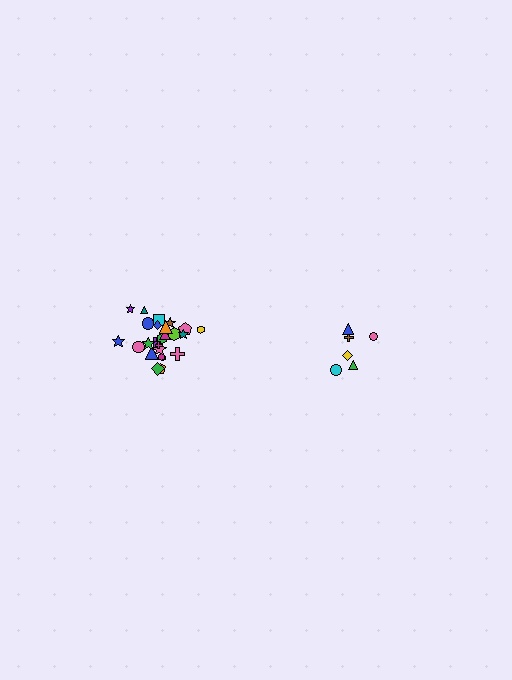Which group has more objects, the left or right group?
The left group.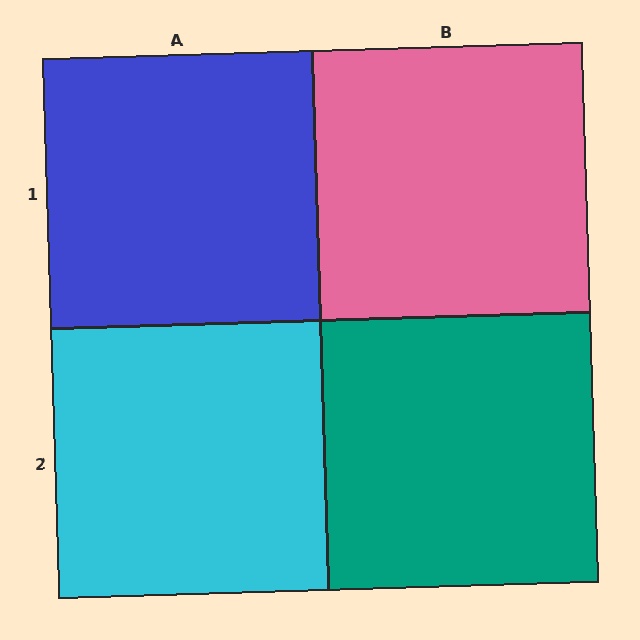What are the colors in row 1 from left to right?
Blue, pink.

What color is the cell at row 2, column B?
Teal.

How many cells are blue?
1 cell is blue.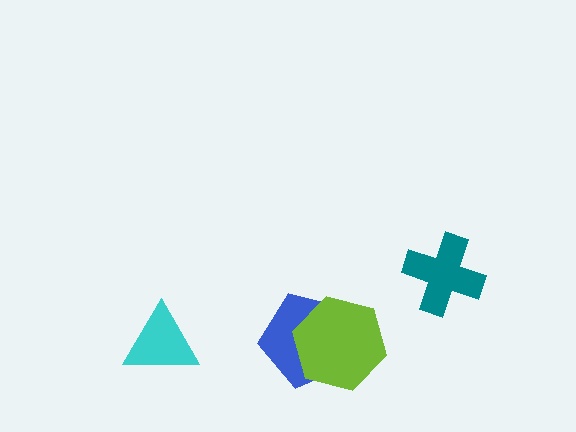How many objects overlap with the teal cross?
0 objects overlap with the teal cross.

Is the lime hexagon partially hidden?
No, no other shape covers it.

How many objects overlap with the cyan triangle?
0 objects overlap with the cyan triangle.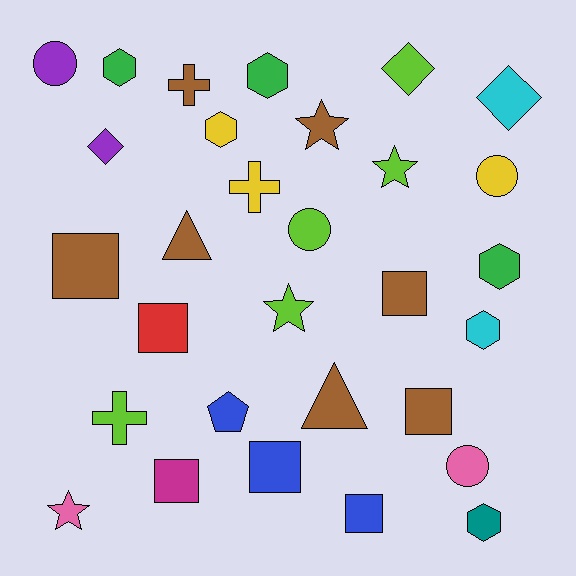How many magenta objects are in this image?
There is 1 magenta object.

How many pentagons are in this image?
There is 1 pentagon.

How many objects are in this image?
There are 30 objects.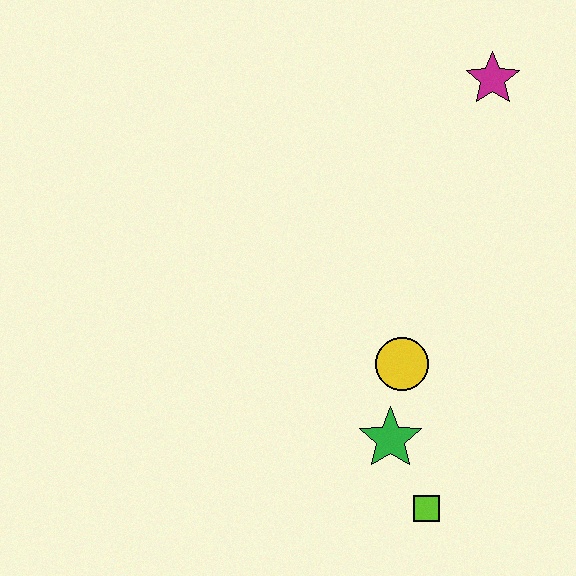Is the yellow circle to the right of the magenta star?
No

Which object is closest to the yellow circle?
The green star is closest to the yellow circle.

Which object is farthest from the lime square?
The magenta star is farthest from the lime square.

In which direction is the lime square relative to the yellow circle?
The lime square is below the yellow circle.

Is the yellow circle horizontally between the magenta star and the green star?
Yes